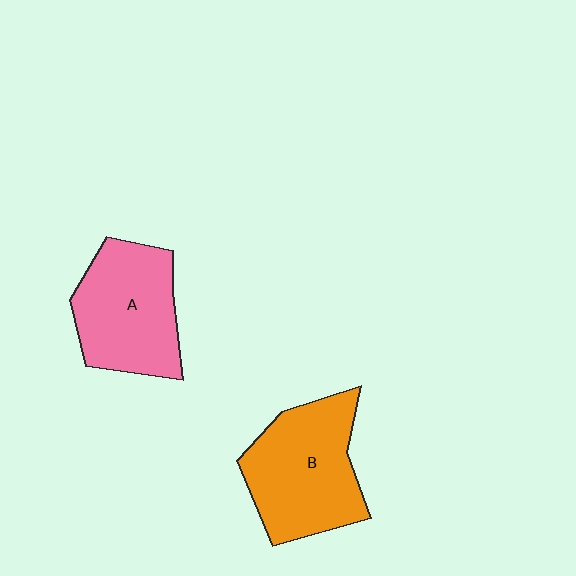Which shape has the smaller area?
Shape A (pink).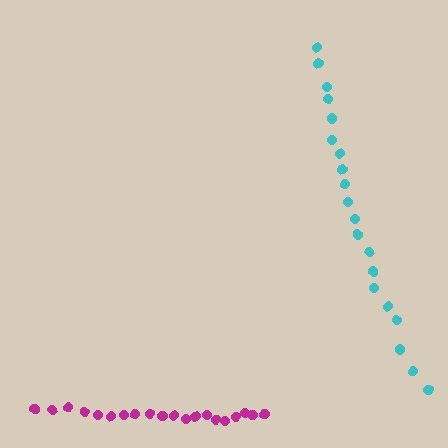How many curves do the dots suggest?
There are 2 distinct paths.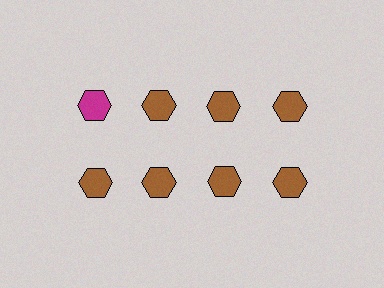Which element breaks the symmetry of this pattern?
The magenta hexagon in the top row, leftmost column breaks the symmetry. All other shapes are brown hexagons.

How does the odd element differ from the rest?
It has a different color: magenta instead of brown.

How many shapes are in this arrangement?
There are 8 shapes arranged in a grid pattern.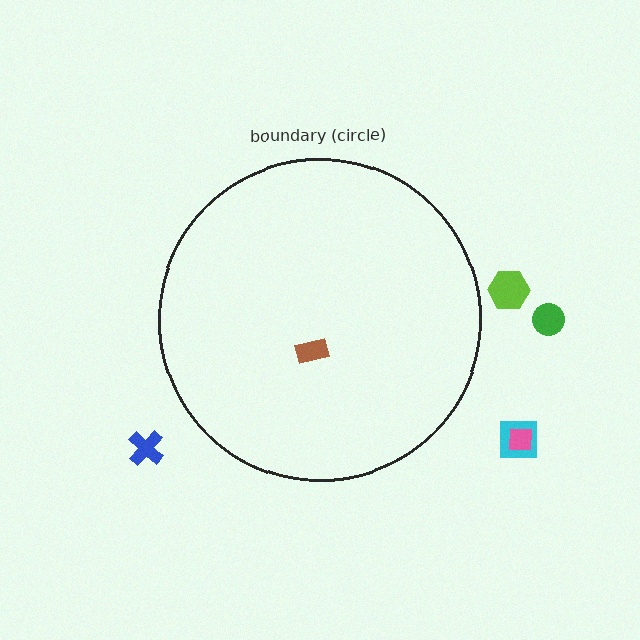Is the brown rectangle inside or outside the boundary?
Inside.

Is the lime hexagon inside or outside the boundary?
Outside.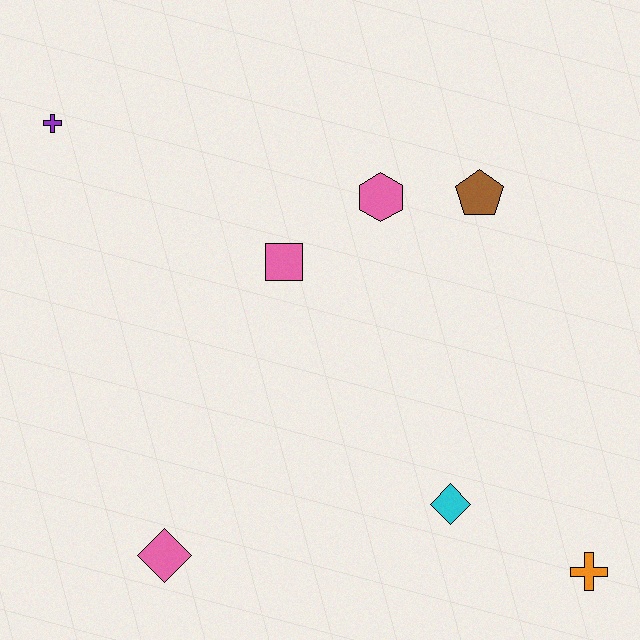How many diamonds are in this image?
There are 2 diamonds.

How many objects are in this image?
There are 7 objects.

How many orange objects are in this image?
There is 1 orange object.